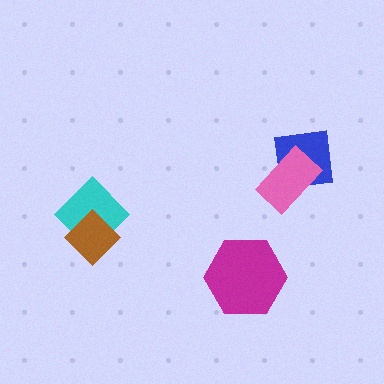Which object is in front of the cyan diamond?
The brown diamond is in front of the cyan diamond.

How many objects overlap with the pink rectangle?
1 object overlaps with the pink rectangle.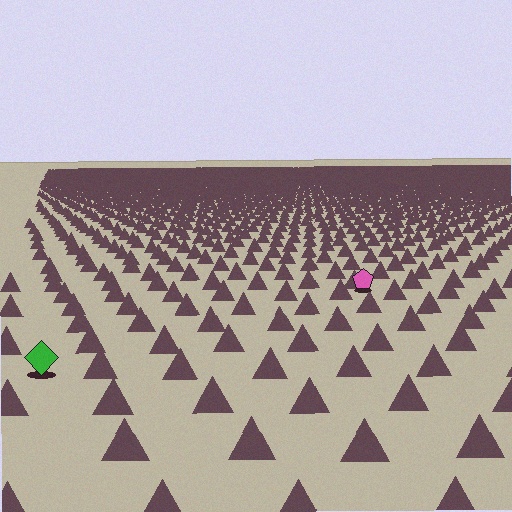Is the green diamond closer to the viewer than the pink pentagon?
Yes. The green diamond is closer — you can tell from the texture gradient: the ground texture is coarser near it.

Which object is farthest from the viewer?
The pink pentagon is farthest from the viewer. It appears smaller and the ground texture around it is denser.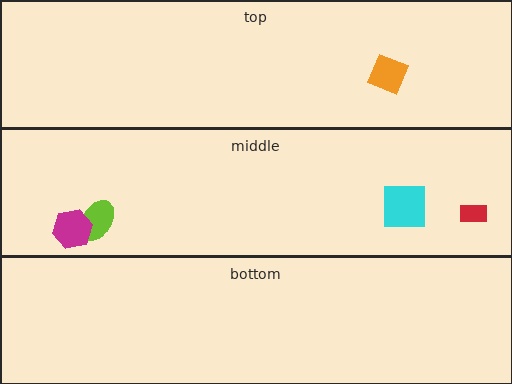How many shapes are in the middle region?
4.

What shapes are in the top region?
The orange diamond.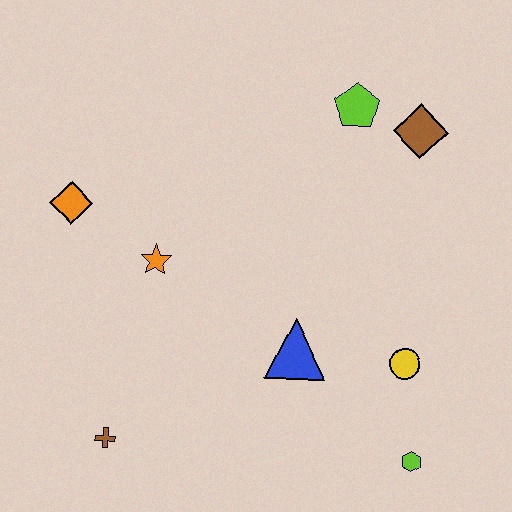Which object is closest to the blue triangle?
The yellow circle is closest to the blue triangle.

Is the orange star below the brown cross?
No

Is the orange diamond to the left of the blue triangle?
Yes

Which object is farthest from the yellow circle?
The orange diamond is farthest from the yellow circle.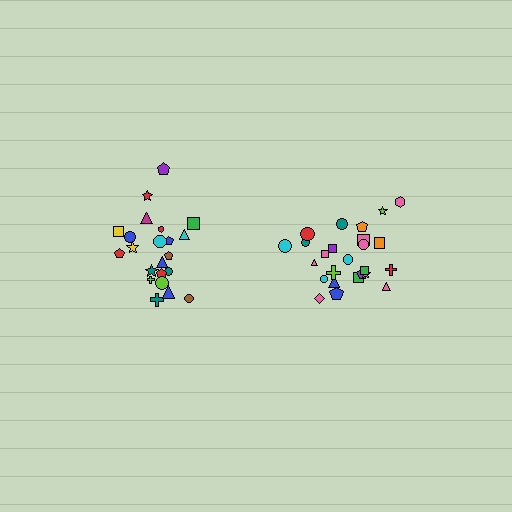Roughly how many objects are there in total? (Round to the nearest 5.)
Roughly 45 objects in total.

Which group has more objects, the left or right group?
The right group.